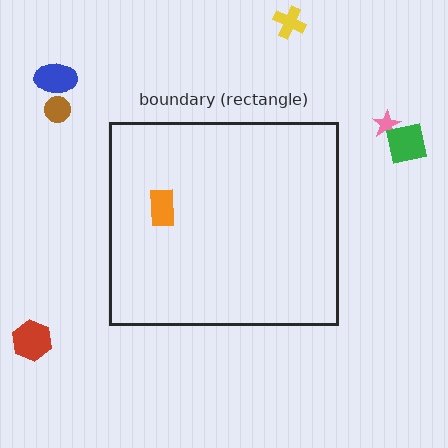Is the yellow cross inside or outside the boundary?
Outside.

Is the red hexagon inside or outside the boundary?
Outside.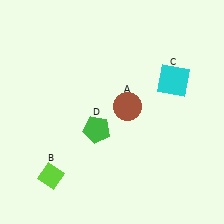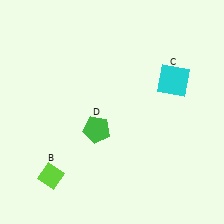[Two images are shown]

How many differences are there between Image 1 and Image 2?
There is 1 difference between the two images.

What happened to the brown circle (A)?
The brown circle (A) was removed in Image 2. It was in the top-right area of Image 1.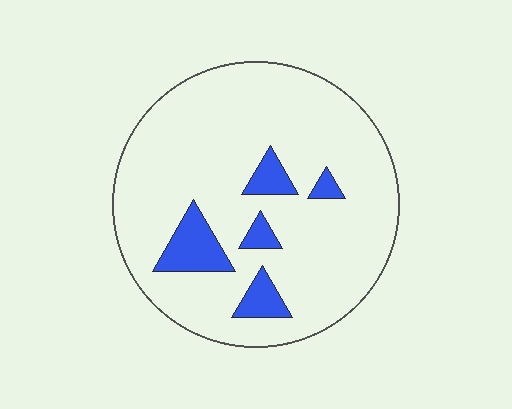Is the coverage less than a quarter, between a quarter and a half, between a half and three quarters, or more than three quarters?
Less than a quarter.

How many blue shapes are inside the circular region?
5.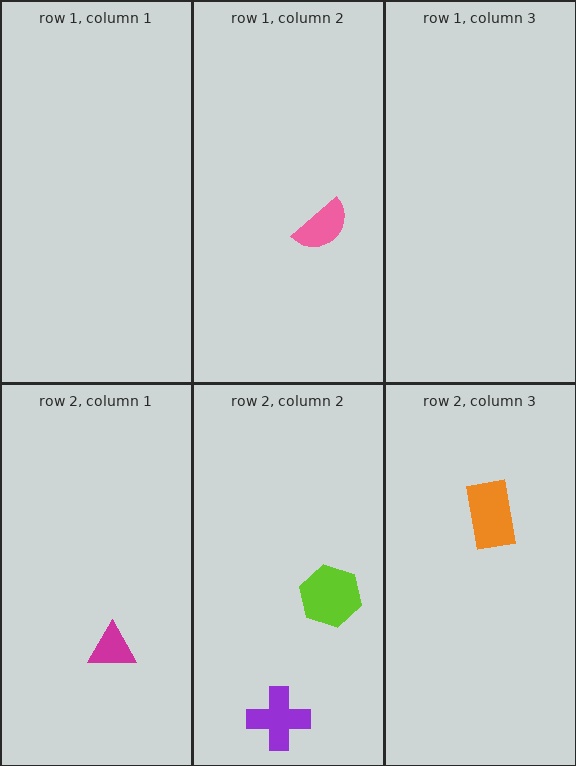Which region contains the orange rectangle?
The row 2, column 3 region.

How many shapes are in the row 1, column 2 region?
1.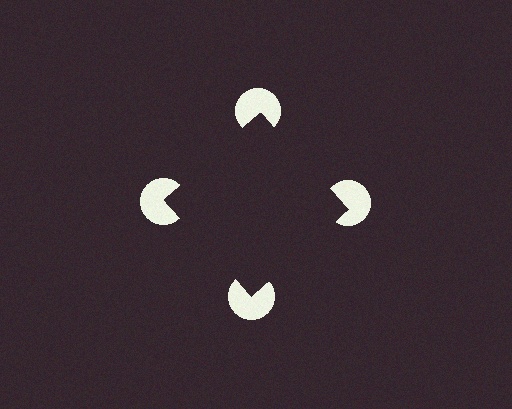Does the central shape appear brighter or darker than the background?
It typically appears slightly darker than the background, even though no actual brightness change is drawn.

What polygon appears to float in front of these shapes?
An illusory square — its edges are inferred from the aligned wedge cuts in the pac-man discs, not physically drawn.